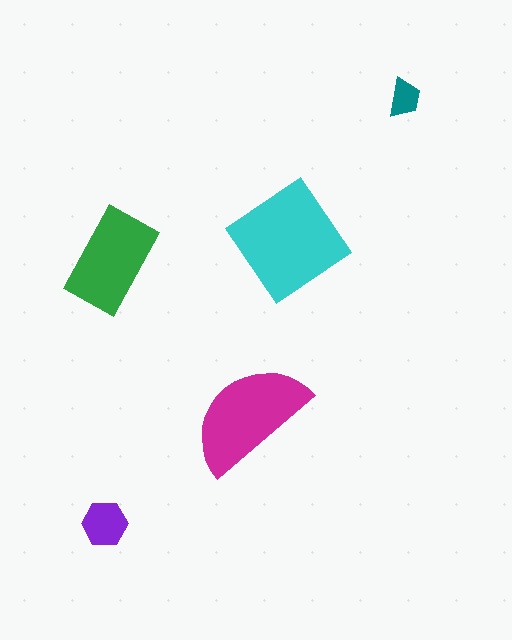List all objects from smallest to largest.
The teal trapezoid, the purple hexagon, the green rectangle, the magenta semicircle, the cyan diamond.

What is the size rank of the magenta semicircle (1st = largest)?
2nd.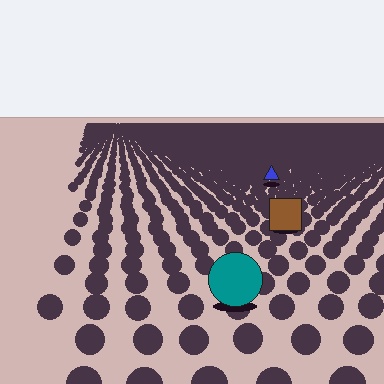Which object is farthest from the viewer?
The blue triangle is farthest from the viewer. It appears smaller and the ground texture around it is denser.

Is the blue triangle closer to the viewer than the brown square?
No. The brown square is closer — you can tell from the texture gradient: the ground texture is coarser near it.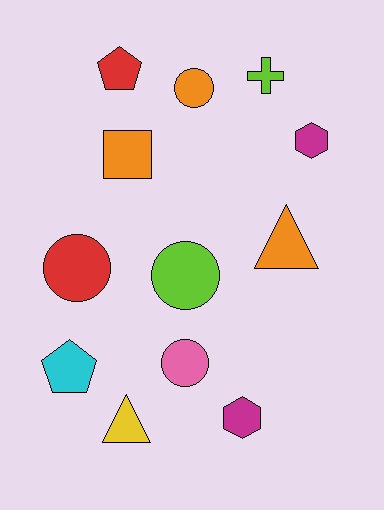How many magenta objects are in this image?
There are 2 magenta objects.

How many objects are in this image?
There are 12 objects.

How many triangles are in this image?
There are 2 triangles.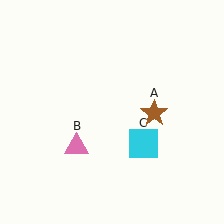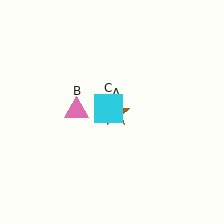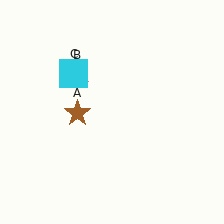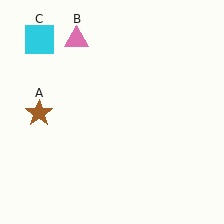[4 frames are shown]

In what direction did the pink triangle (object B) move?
The pink triangle (object B) moved up.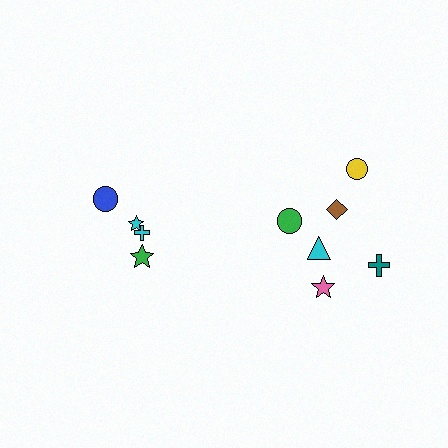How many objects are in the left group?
There are 4 objects.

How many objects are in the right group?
There are 6 objects.